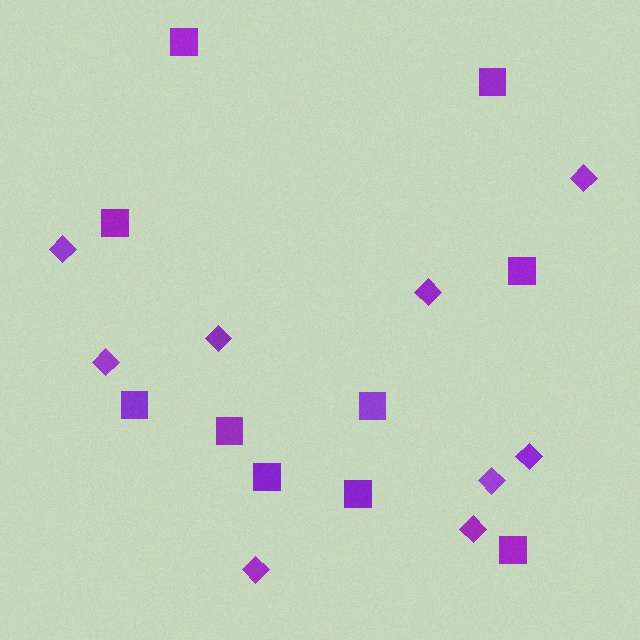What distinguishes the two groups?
There are 2 groups: one group of diamonds (9) and one group of squares (10).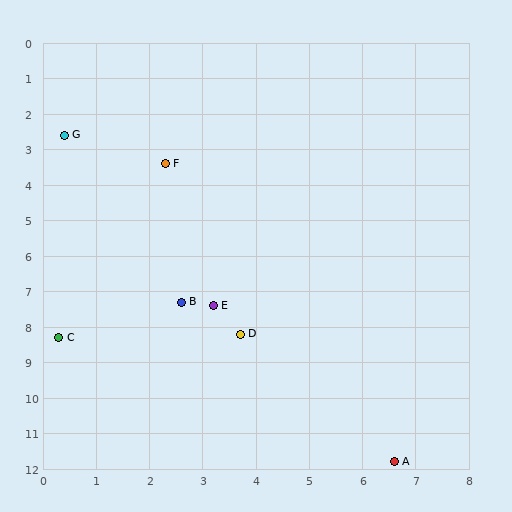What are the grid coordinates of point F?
Point F is at approximately (2.3, 3.4).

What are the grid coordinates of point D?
Point D is at approximately (3.7, 8.2).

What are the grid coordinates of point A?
Point A is at approximately (6.6, 11.8).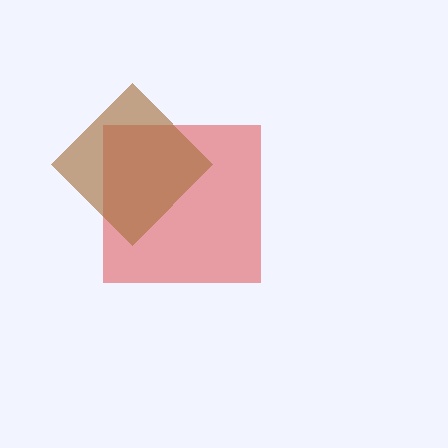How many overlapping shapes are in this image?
There are 2 overlapping shapes in the image.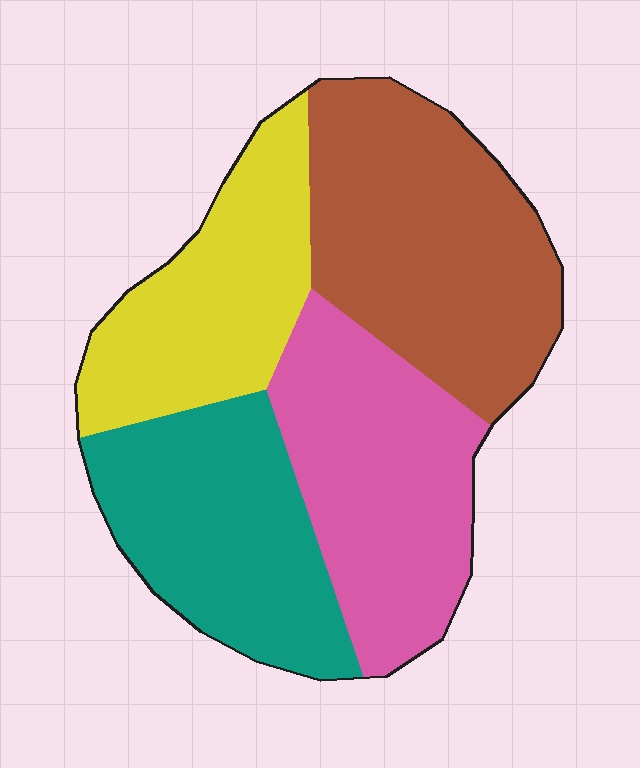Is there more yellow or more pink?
Pink.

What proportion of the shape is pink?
Pink takes up about one quarter (1/4) of the shape.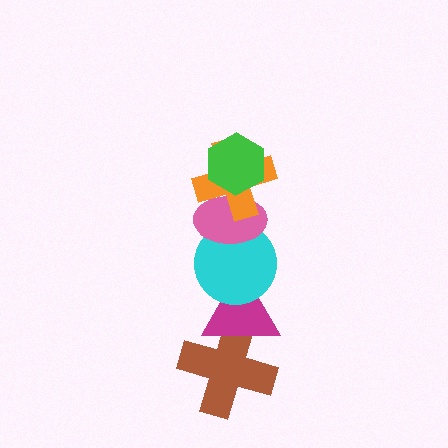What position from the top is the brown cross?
The brown cross is 6th from the top.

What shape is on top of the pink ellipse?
The orange cross is on top of the pink ellipse.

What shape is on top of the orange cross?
The green hexagon is on top of the orange cross.